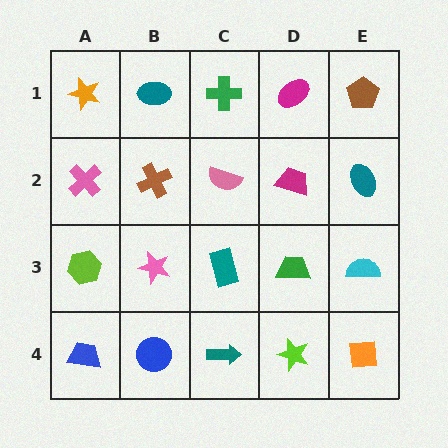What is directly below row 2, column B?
A pink star.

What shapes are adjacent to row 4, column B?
A pink star (row 3, column B), a blue trapezoid (row 4, column A), a teal arrow (row 4, column C).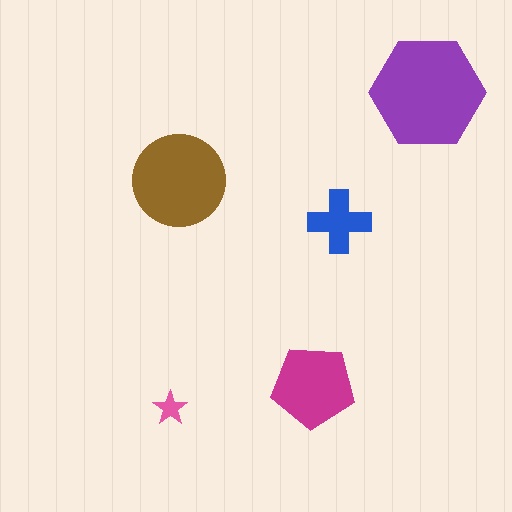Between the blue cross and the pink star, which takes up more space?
The blue cross.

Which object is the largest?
The purple hexagon.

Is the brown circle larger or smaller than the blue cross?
Larger.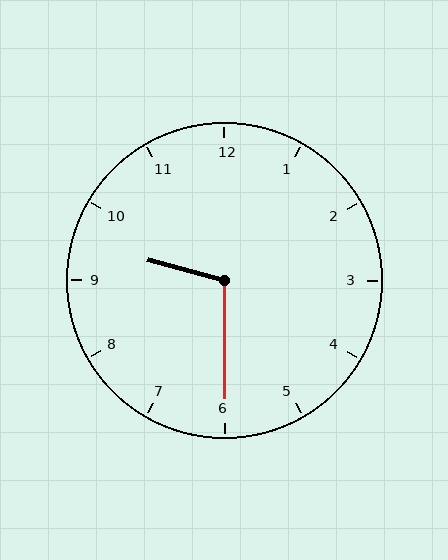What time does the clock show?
9:30.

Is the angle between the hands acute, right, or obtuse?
It is obtuse.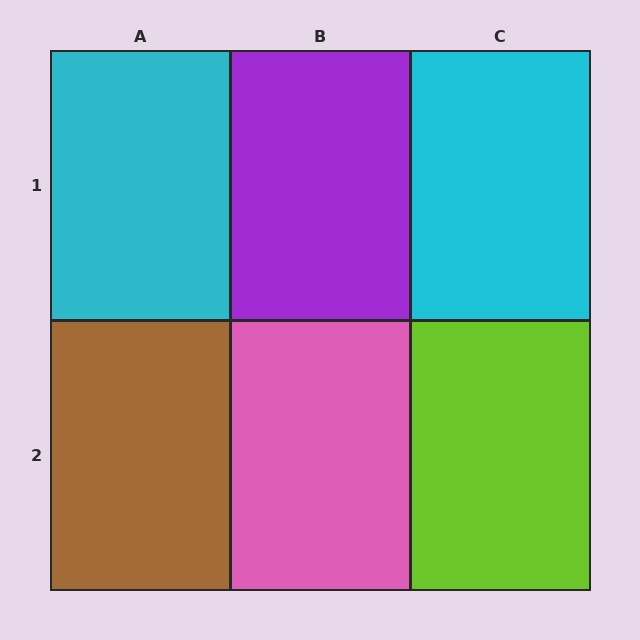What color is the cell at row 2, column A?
Brown.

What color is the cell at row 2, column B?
Pink.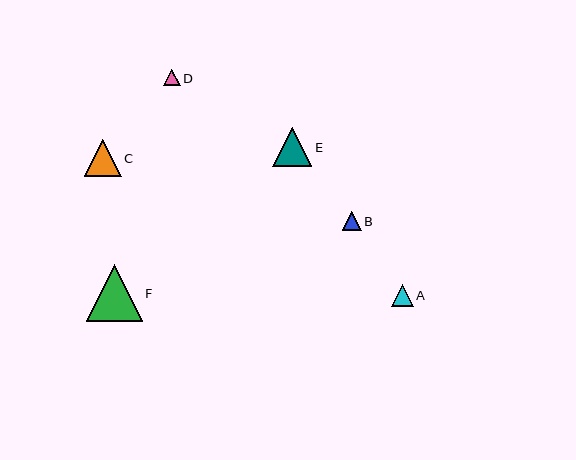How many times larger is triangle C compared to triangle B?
Triangle C is approximately 2.0 times the size of triangle B.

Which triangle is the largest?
Triangle F is the largest with a size of approximately 56 pixels.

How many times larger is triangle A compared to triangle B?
Triangle A is approximately 1.2 times the size of triangle B.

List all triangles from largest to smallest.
From largest to smallest: F, E, C, A, B, D.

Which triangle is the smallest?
Triangle D is the smallest with a size of approximately 17 pixels.